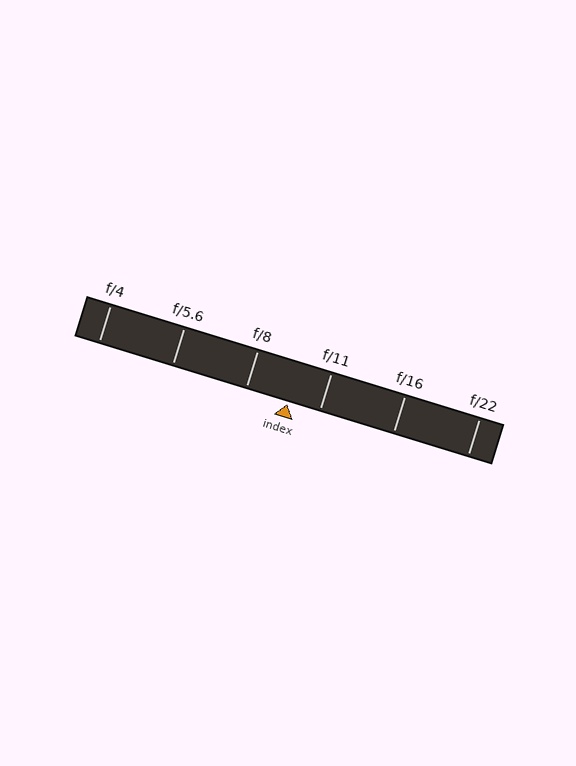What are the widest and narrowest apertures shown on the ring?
The widest aperture shown is f/4 and the narrowest is f/22.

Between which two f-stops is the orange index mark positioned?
The index mark is between f/8 and f/11.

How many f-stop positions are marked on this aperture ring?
There are 6 f-stop positions marked.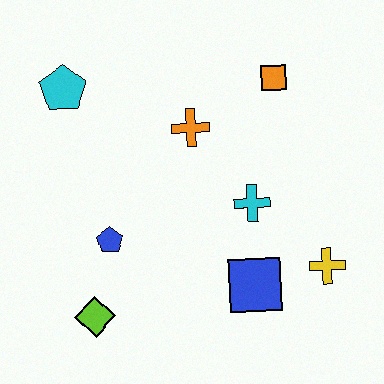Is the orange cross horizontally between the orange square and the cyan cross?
No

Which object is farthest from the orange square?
The lime diamond is farthest from the orange square.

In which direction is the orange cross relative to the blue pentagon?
The orange cross is above the blue pentagon.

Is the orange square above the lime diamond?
Yes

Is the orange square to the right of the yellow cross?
No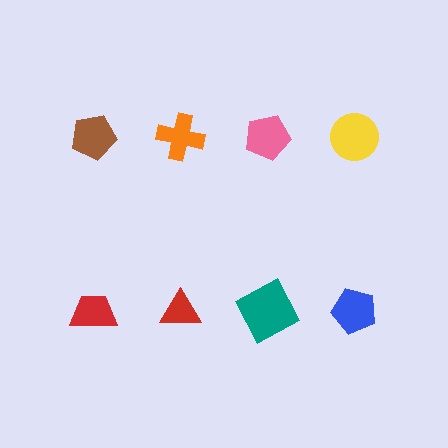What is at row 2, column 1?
A red trapezoid.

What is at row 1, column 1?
A brown pentagon.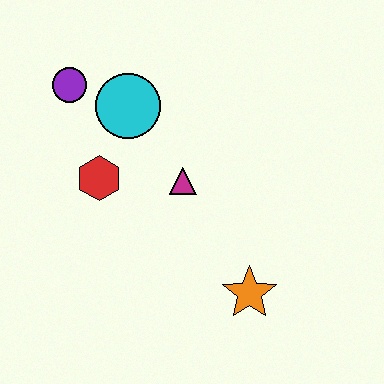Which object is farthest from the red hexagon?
The orange star is farthest from the red hexagon.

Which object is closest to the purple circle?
The cyan circle is closest to the purple circle.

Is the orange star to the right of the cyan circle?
Yes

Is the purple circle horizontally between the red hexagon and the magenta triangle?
No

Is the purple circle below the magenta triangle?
No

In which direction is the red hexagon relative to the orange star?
The red hexagon is to the left of the orange star.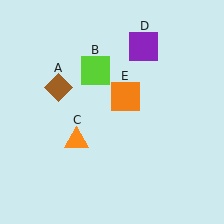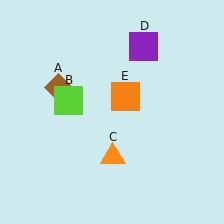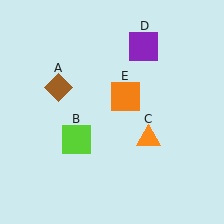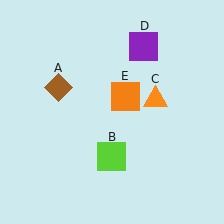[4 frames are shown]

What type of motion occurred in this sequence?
The lime square (object B), orange triangle (object C) rotated counterclockwise around the center of the scene.